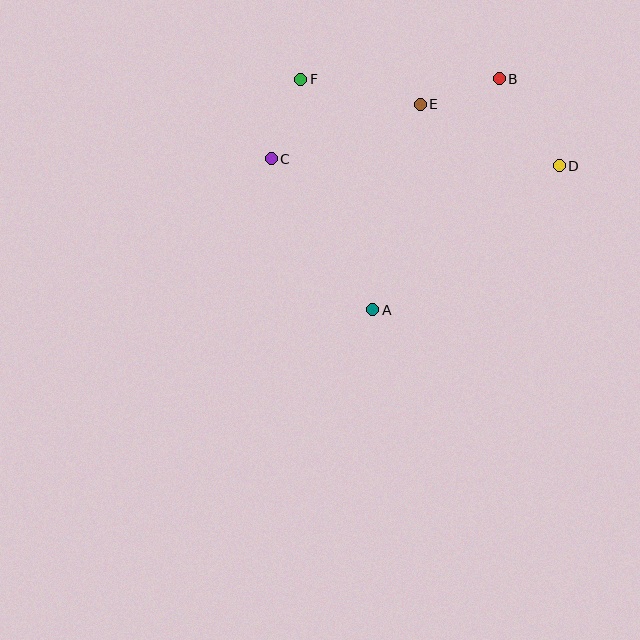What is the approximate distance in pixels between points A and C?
The distance between A and C is approximately 183 pixels.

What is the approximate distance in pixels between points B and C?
The distance between B and C is approximately 242 pixels.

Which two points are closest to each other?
Points B and E are closest to each other.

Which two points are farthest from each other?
Points C and D are farthest from each other.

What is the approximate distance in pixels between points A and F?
The distance between A and F is approximately 242 pixels.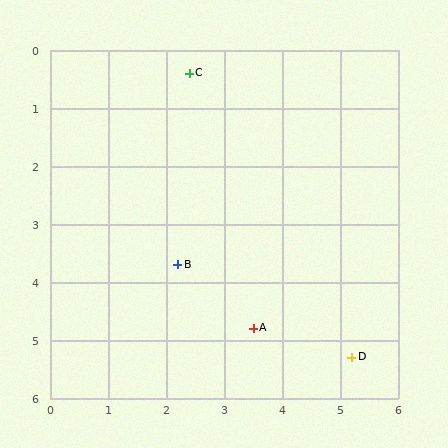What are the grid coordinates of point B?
Point B is at approximately (2.2, 3.7).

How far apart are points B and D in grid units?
Points B and D are about 3.4 grid units apart.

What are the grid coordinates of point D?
Point D is at approximately (5.2, 5.3).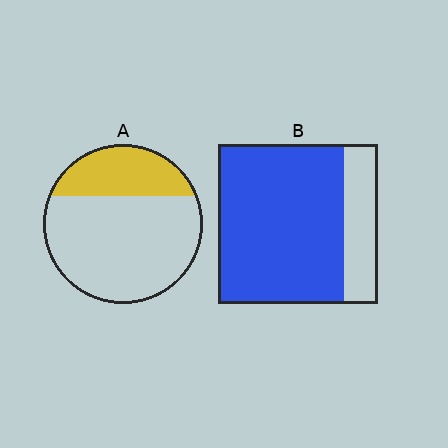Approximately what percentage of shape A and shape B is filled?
A is approximately 30% and B is approximately 80%.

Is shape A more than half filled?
No.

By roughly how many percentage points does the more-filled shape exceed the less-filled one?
By roughly 50 percentage points (B over A).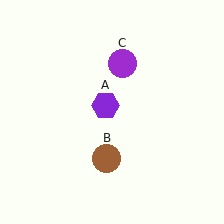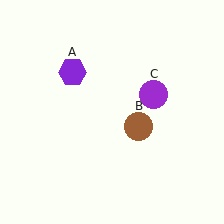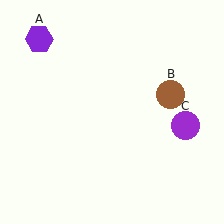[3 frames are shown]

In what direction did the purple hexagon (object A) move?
The purple hexagon (object A) moved up and to the left.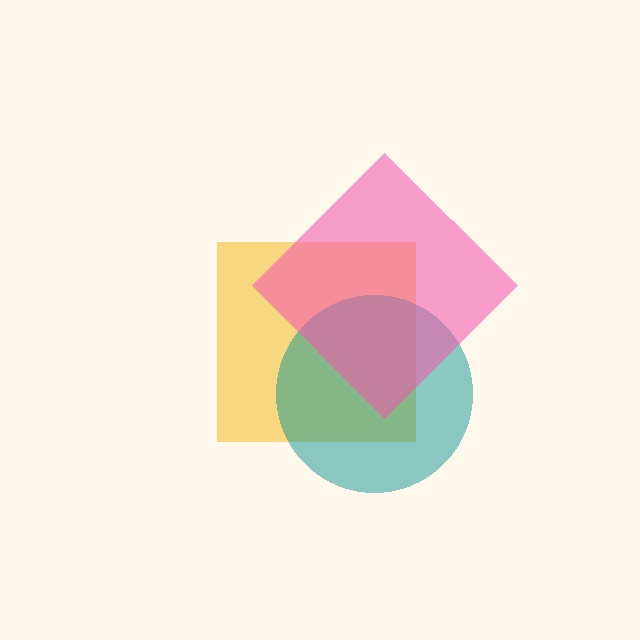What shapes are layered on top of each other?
The layered shapes are: a yellow square, a teal circle, a pink diamond.